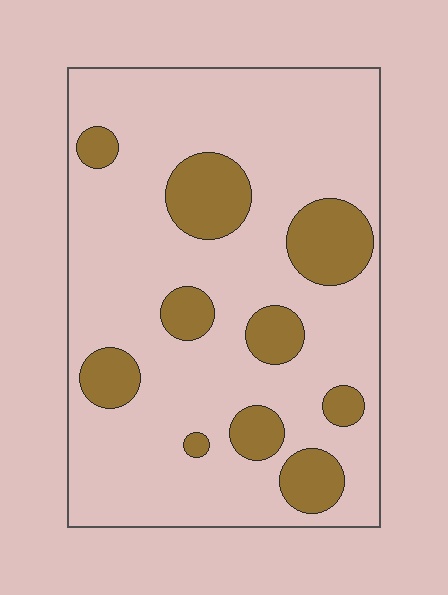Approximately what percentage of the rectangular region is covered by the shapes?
Approximately 20%.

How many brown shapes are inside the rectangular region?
10.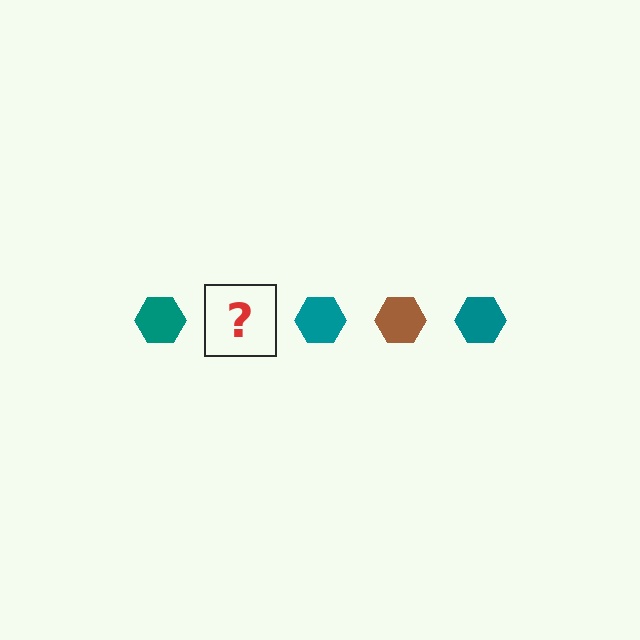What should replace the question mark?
The question mark should be replaced with a brown hexagon.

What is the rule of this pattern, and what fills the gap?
The rule is that the pattern cycles through teal, brown hexagons. The gap should be filled with a brown hexagon.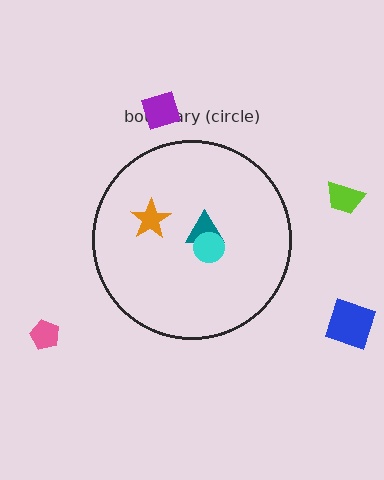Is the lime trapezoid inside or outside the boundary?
Outside.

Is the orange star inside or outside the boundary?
Inside.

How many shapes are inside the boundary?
3 inside, 4 outside.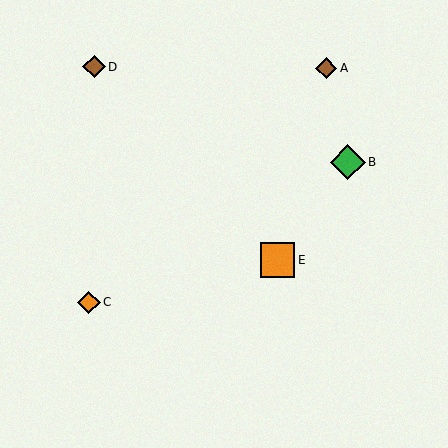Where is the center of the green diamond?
The center of the green diamond is at (348, 162).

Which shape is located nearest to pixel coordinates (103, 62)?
The brown diamond (labeled D) at (94, 67) is nearest to that location.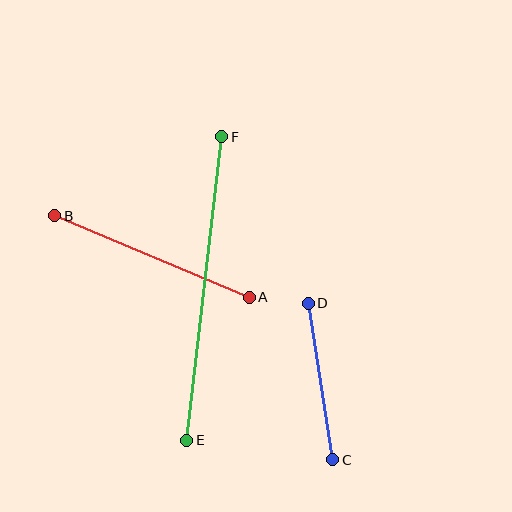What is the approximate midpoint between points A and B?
The midpoint is at approximately (152, 256) pixels.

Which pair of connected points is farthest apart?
Points E and F are farthest apart.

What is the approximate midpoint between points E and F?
The midpoint is at approximately (204, 288) pixels.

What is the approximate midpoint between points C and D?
The midpoint is at approximately (321, 382) pixels.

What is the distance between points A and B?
The distance is approximately 211 pixels.